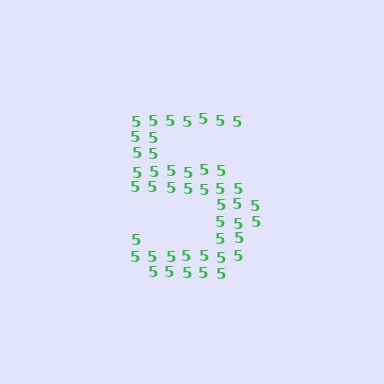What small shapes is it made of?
It is made of small digit 5's.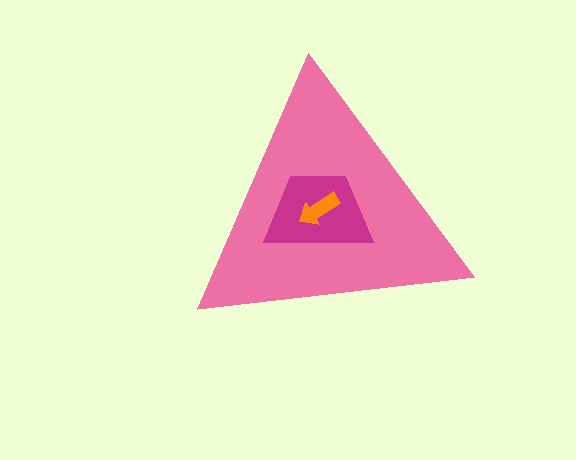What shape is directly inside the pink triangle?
The magenta trapezoid.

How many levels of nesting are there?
3.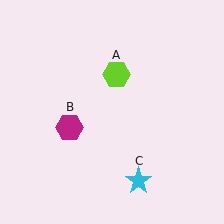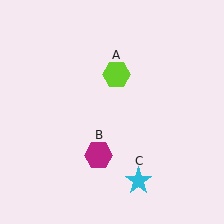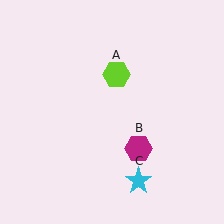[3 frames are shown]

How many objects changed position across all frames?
1 object changed position: magenta hexagon (object B).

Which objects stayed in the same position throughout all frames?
Lime hexagon (object A) and cyan star (object C) remained stationary.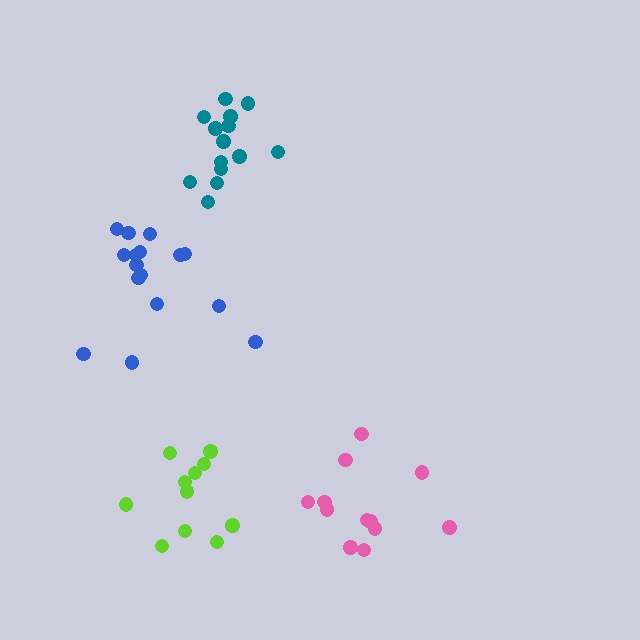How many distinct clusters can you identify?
There are 4 distinct clusters.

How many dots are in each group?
Group 1: 11 dots, Group 2: 14 dots, Group 3: 12 dots, Group 4: 16 dots (53 total).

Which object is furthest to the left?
The blue cluster is leftmost.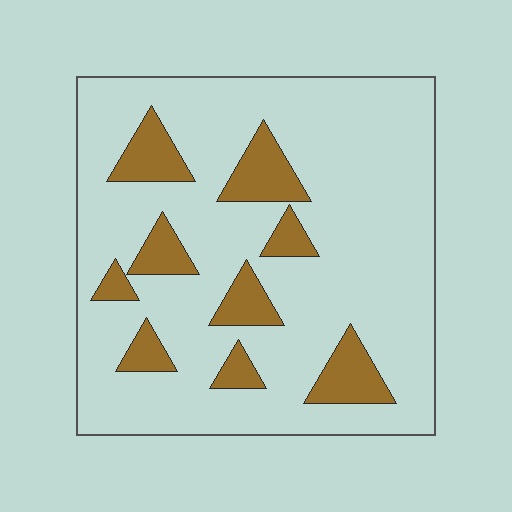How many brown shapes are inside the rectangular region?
9.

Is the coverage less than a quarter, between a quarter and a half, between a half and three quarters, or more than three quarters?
Less than a quarter.